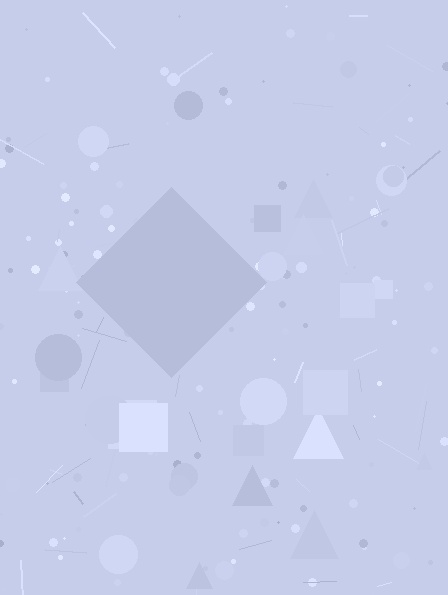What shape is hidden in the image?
A diamond is hidden in the image.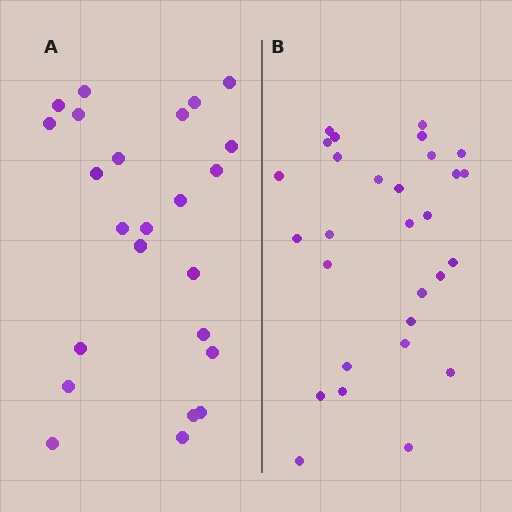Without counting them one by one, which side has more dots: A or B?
Region B (the right region) has more dots.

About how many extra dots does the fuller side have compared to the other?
Region B has about 5 more dots than region A.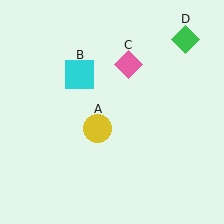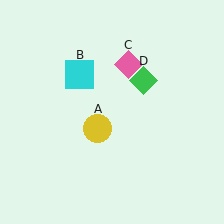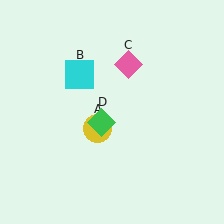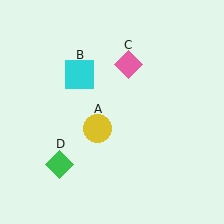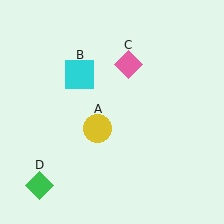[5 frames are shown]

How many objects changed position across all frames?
1 object changed position: green diamond (object D).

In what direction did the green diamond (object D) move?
The green diamond (object D) moved down and to the left.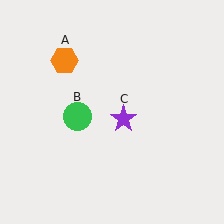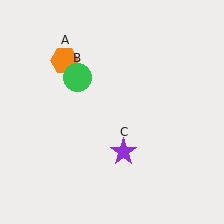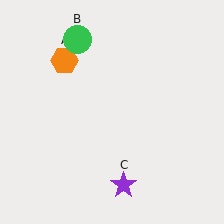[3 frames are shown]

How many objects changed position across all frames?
2 objects changed position: green circle (object B), purple star (object C).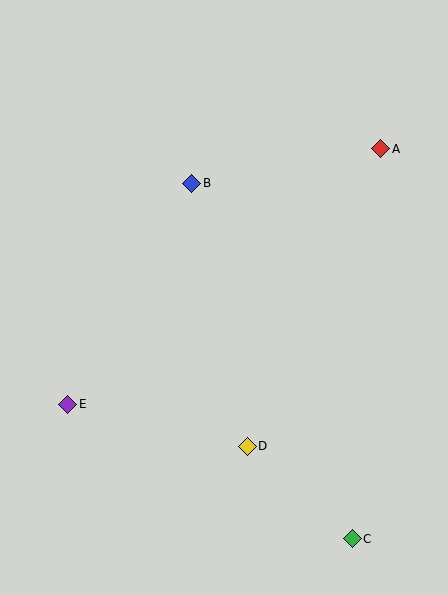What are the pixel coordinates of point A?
Point A is at (381, 149).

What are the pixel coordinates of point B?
Point B is at (192, 184).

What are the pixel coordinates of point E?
Point E is at (68, 404).